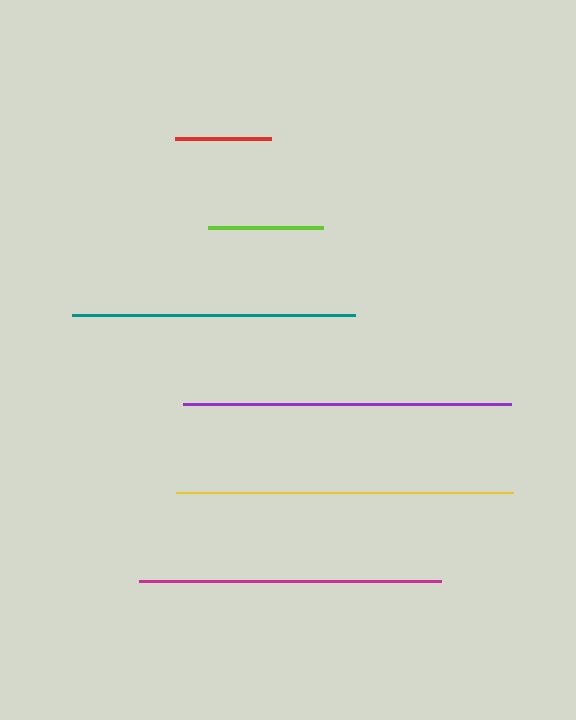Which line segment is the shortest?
The red line is the shortest at approximately 96 pixels.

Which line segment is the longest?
The yellow line is the longest at approximately 337 pixels.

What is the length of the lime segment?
The lime segment is approximately 115 pixels long.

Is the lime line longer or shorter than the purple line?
The purple line is longer than the lime line.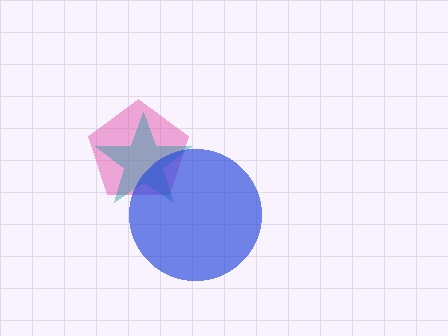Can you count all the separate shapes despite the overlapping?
Yes, there are 3 separate shapes.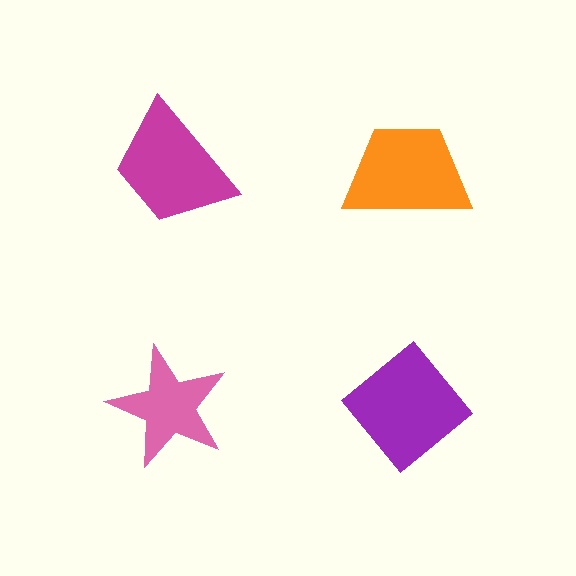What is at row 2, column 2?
A purple diamond.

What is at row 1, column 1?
A magenta trapezoid.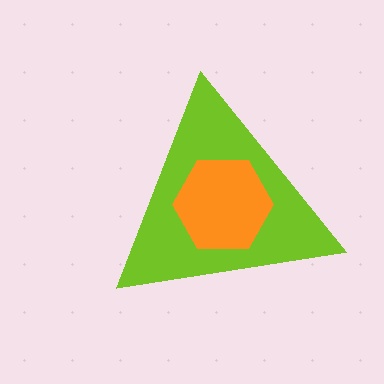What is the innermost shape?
The orange hexagon.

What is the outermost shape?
The lime triangle.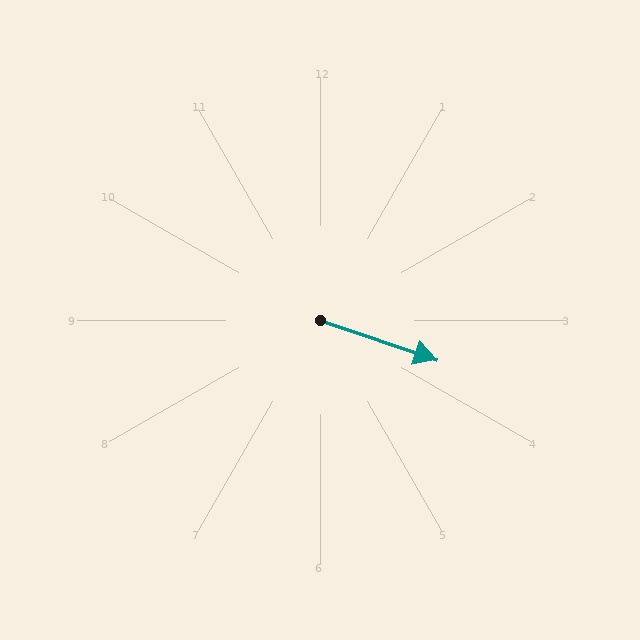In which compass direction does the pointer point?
East.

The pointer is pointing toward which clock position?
Roughly 4 o'clock.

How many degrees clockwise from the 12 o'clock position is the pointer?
Approximately 109 degrees.